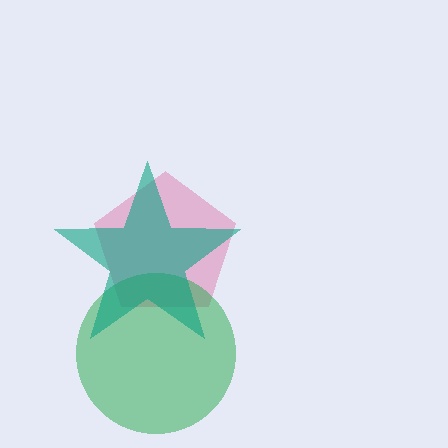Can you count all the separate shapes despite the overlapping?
Yes, there are 3 separate shapes.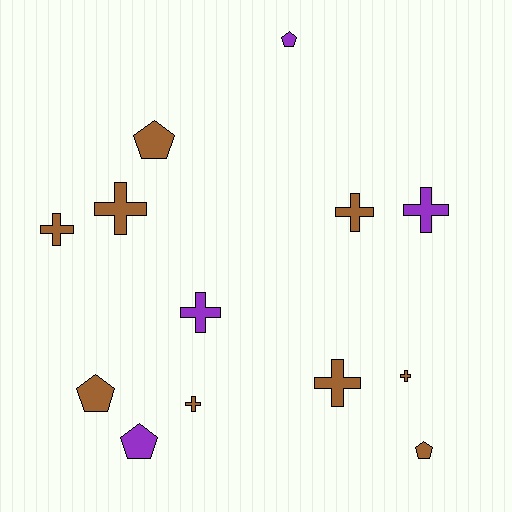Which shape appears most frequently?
Cross, with 8 objects.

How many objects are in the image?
There are 13 objects.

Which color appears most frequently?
Brown, with 9 objects.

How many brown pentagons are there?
There are 3 brown pentagons.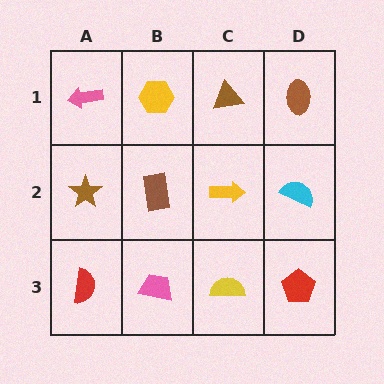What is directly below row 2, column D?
A red pentagon.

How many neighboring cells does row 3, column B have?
3.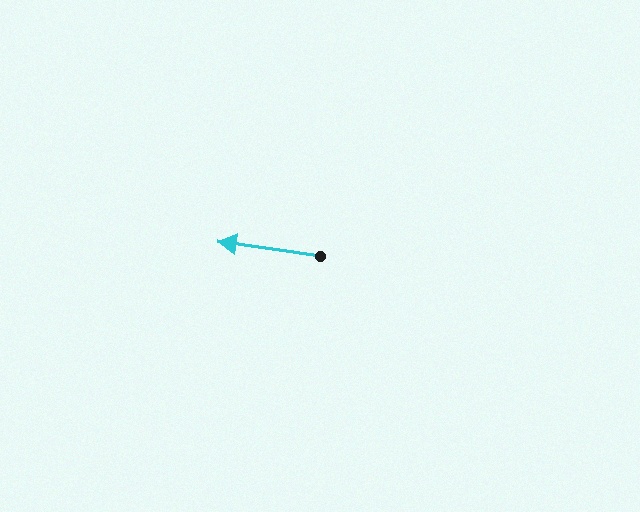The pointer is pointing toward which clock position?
Roughly 9 o'clock.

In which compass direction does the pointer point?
West.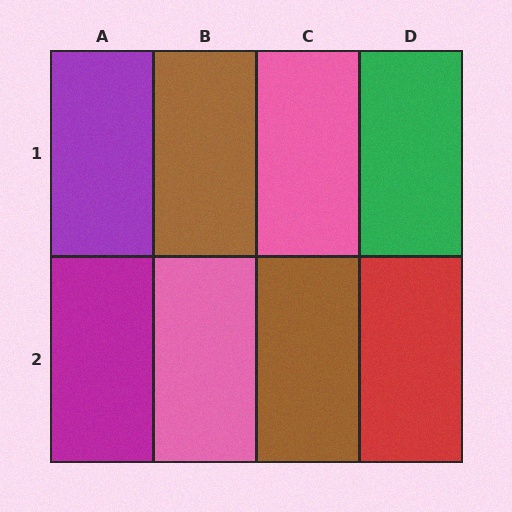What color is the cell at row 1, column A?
Purple.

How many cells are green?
1 cell is green.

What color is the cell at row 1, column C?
Pink.